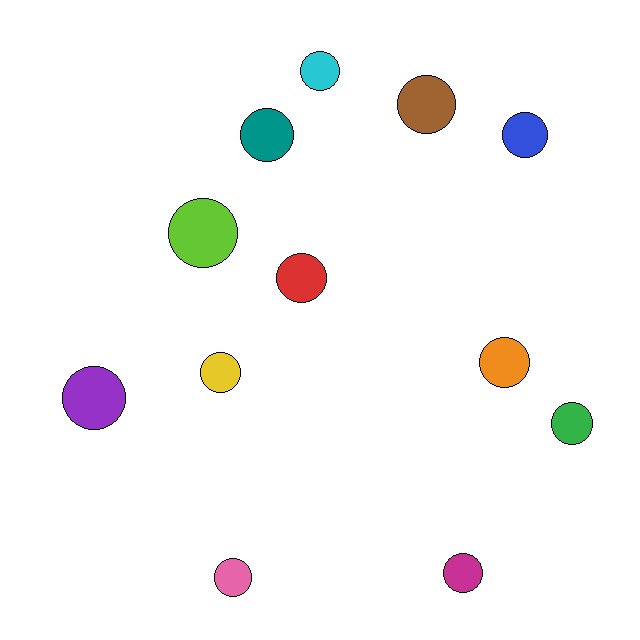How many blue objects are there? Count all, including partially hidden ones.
There is 1 blue object.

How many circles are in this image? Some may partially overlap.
There are 12 circles.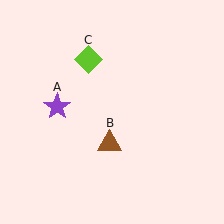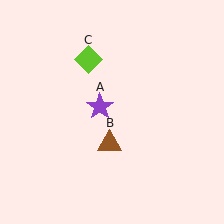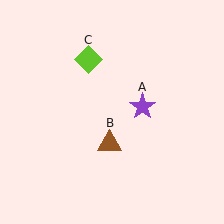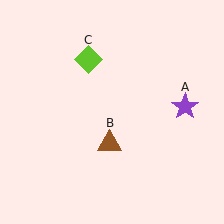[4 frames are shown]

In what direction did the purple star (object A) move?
The purple star (object A) moved right.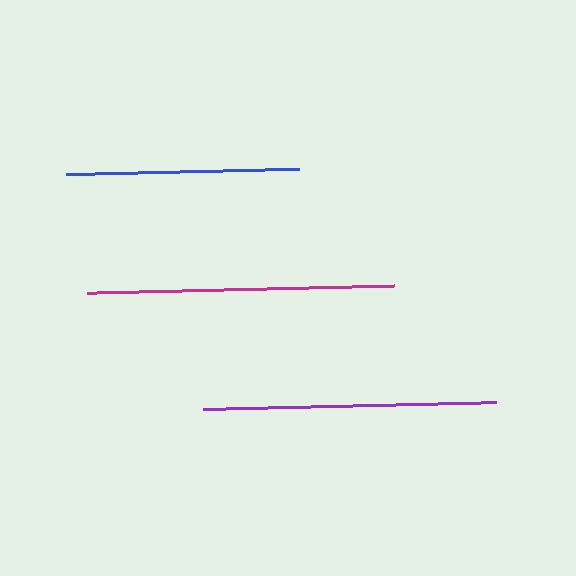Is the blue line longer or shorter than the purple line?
The purple line is longer than the blue line.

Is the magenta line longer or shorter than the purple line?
The magenta line is longer than the purple line.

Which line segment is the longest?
The magenta line is the longest at approximately 307 pixels.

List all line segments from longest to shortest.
From longest to shortest: magenta, purple, blue.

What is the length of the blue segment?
The blue segment is approximately 232 pixels long.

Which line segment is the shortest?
The blue line is the shortest at approximately 232 pixels.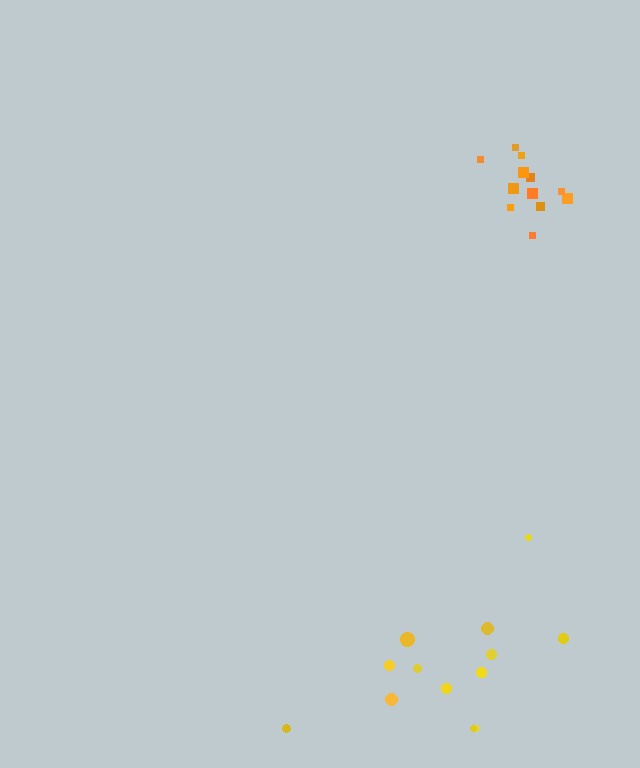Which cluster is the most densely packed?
Orange.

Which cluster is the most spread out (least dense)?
Yellow.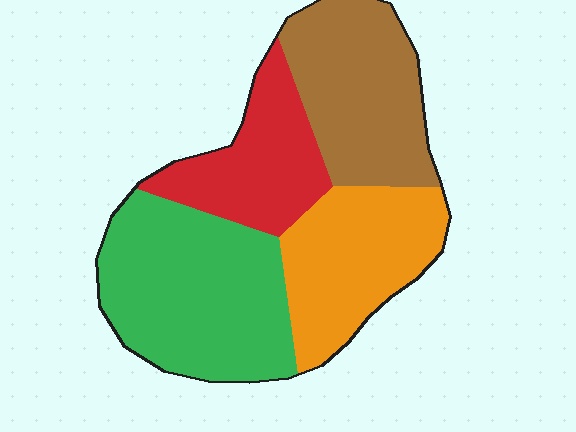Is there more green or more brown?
Green.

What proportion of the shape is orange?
Orange takes up between a sixth and a third of the shape.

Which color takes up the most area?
Green, at roughly 35%.